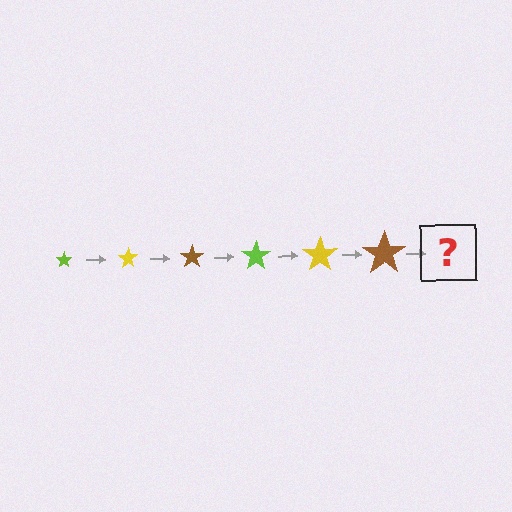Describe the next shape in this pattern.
It should be a lime star, larger than the previous one.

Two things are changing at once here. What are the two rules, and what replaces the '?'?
The two rules are that the star grows larger each step and the color cycles through lime, yellow, and brown. The '?' should be a lime star, larger than the previous one.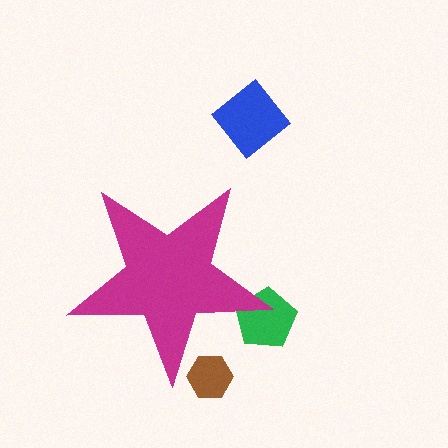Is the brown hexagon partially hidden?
Yes, the brown hexagon is partially hidden behind the magenta star.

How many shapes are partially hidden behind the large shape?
2 shapes are partially hidden.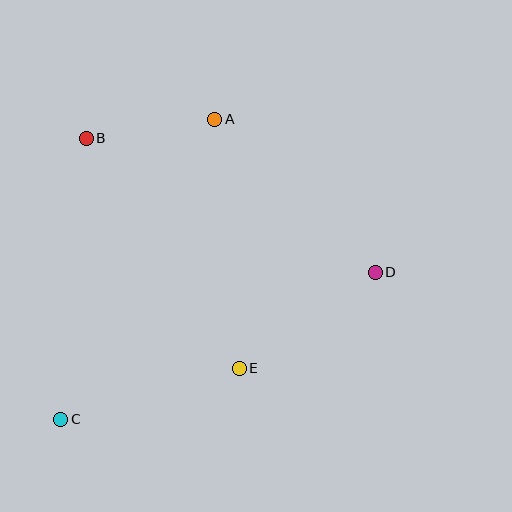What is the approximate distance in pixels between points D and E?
The distance between D and E is approximately 166 pixels.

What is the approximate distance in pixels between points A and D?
The distance between A and D is approximately 222 pixels.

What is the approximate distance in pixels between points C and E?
The distance between C and E is approximately 186 pixels.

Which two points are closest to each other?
Points A and B are closest to each other.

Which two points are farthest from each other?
Points C and D are farthest from each other.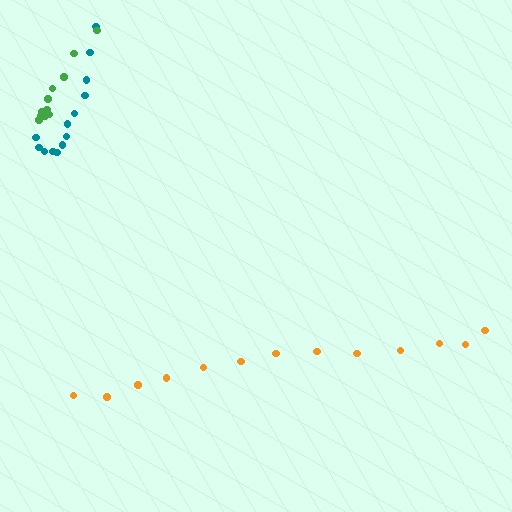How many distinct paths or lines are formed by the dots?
There are 3 distinct paths.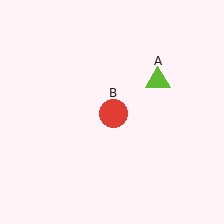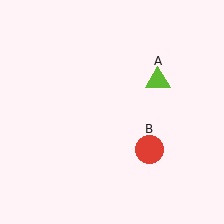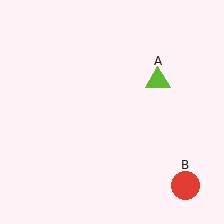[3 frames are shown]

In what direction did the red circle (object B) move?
The red circle (object B) moved down and to the right.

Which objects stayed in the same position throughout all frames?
Lime triangle (object A) remained stationary.